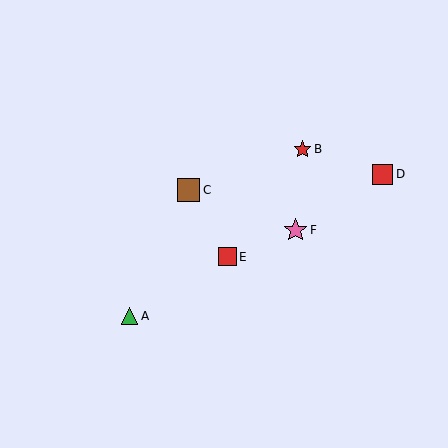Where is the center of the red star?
The center of the red star is at (302, 149).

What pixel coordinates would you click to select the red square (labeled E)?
Click at (228, 257) to select the red square E.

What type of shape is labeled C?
Shape C is a brown square.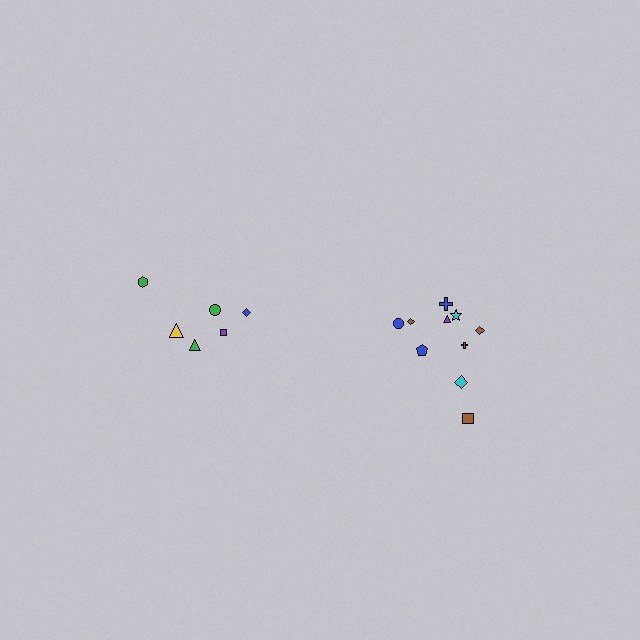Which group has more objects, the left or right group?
The right group.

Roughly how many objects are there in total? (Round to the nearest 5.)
Roughly 15 objects in total.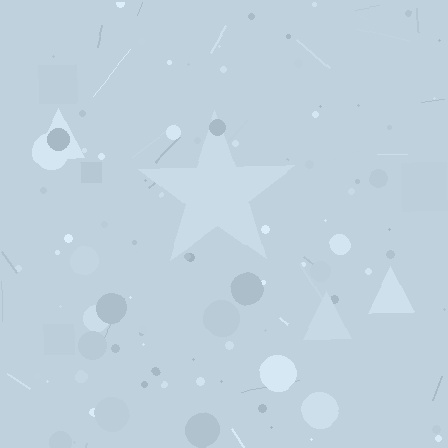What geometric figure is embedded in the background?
A star is embedded in the background.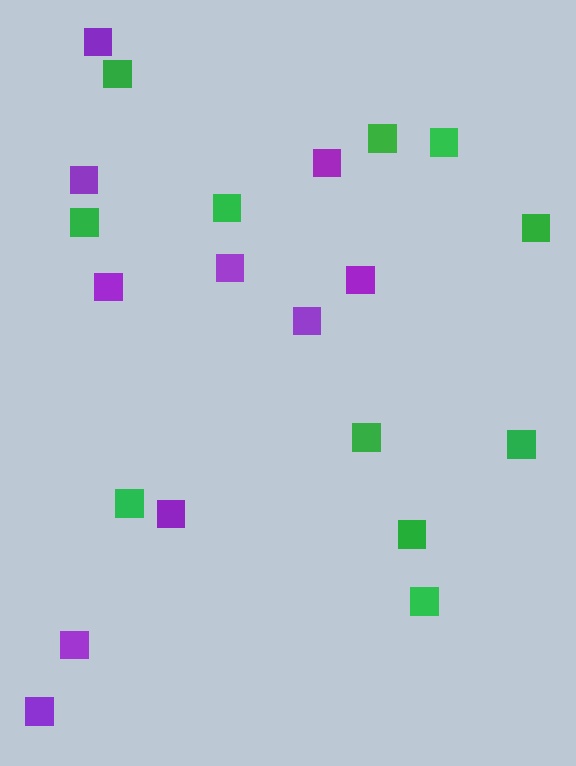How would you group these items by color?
There are 2 groups: one group of green squares (11) and one group of purple squares (10).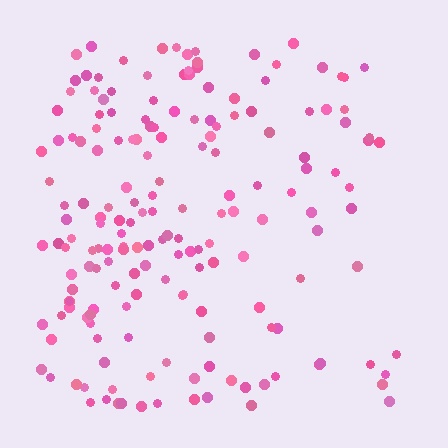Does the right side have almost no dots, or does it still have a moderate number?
Still a moderate number, just noticeably fewer than the left.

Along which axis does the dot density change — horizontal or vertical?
Horizontal.